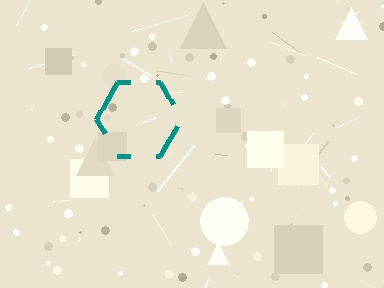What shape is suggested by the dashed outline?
The dashed outline suggests a hexagon.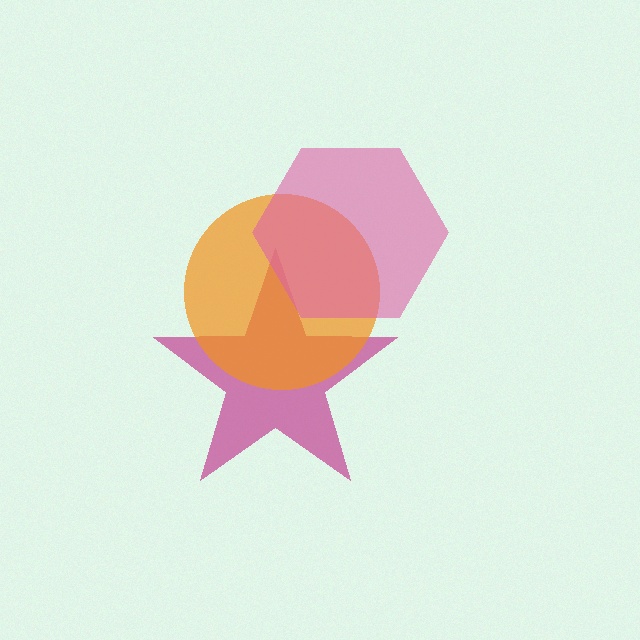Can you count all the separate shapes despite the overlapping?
Yes, there are 3 separate shapes.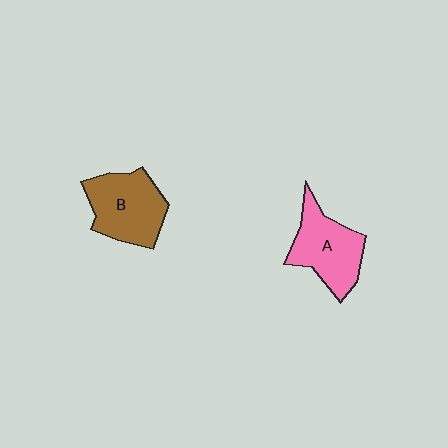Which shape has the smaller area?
Shape A (pink).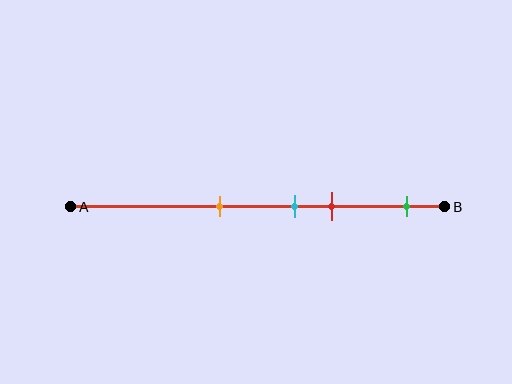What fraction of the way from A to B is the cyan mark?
The cyan mark is approximately 60% (0.6) of the way from A to B.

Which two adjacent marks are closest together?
The cyan and red marks are the closest adjacent pair.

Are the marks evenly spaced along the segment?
No, the marks are not evenly spaced.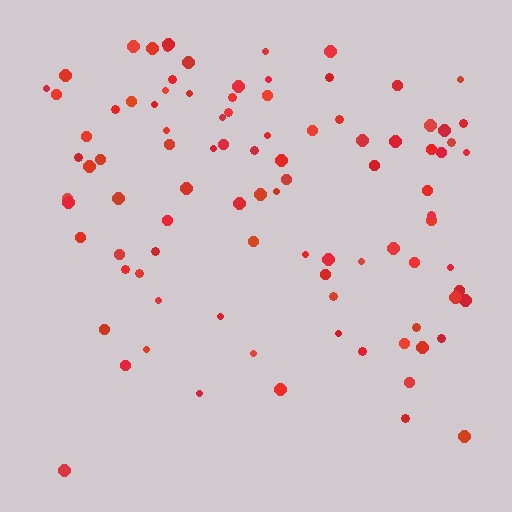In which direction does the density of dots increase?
From bottom to top, with the top side densest.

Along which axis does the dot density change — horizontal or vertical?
Vertical.